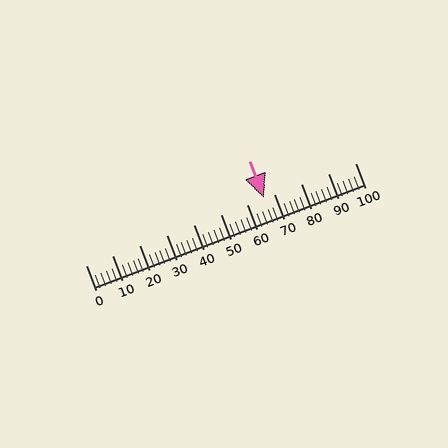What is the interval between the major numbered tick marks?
The major tick marks are spaced 10 units apart.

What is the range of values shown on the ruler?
The ruler shows values from 0 to 100.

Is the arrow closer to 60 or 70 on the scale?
The arrow is closer to 70.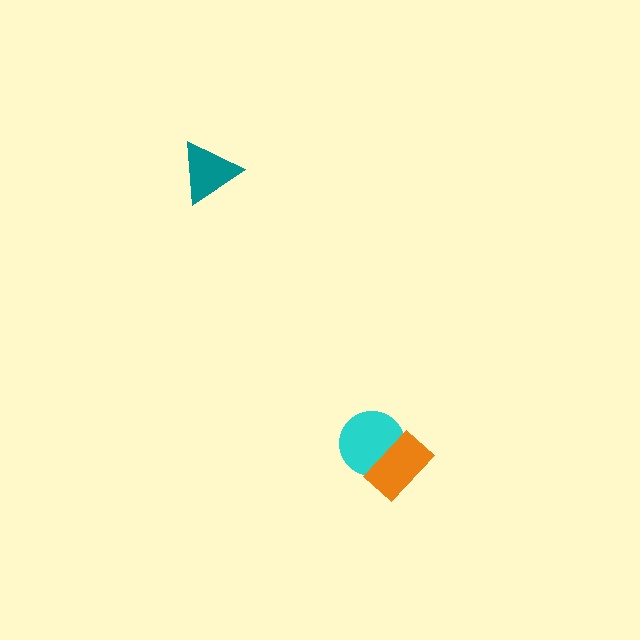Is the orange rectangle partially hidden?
No, no other shape covers it.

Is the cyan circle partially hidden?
Yes, it is partially covered by another shape.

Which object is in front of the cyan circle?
The orange rectangle is in front of the cyan circle.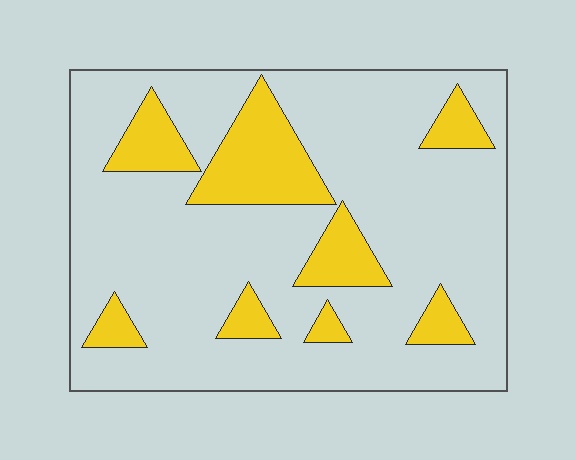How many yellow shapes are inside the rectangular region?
8.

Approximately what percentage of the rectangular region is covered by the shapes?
Approximately 20%.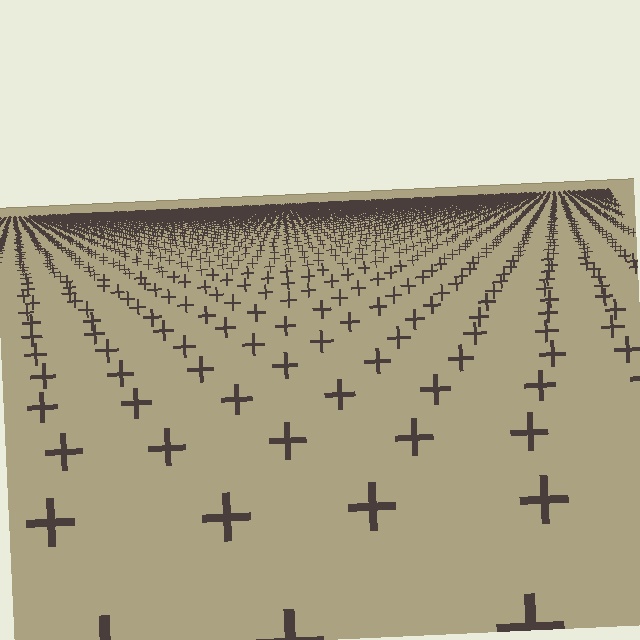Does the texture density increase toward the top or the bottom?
Density increases toward the top.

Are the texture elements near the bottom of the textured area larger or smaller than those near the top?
Larger. Near the bottom, elements are closer to the viewer and appear at a bigger on-screen size.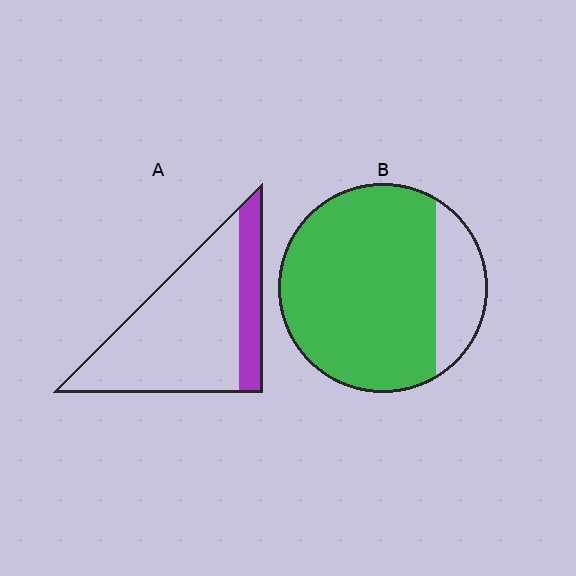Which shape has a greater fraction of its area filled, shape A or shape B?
Shape B.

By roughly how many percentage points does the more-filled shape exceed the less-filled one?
By roughly 60 percentage points (B over A).